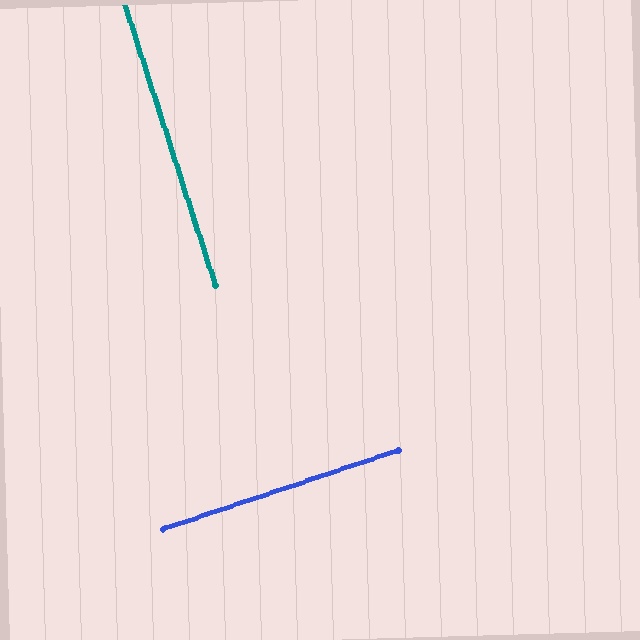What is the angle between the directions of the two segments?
Approximately 89 degrees.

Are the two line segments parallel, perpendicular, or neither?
Perpendicular — they meet at approximately 89°.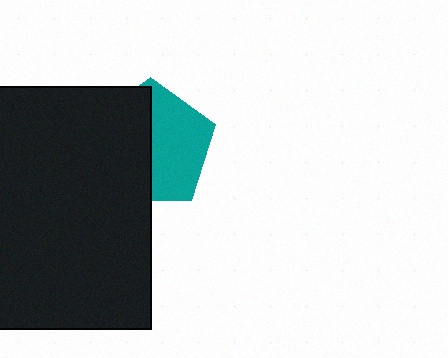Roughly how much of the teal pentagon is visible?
About half of it is visible (roughly 50%).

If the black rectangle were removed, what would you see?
You would see the complete teal pentagon.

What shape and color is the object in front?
The object in front is a black rectangle.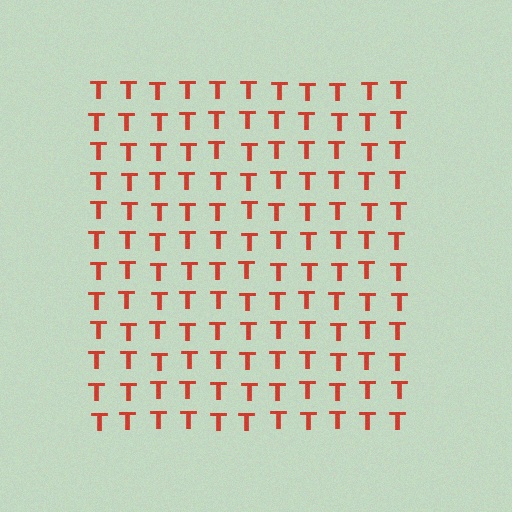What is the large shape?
The large shape is a square.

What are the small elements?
The small elements are letter T's.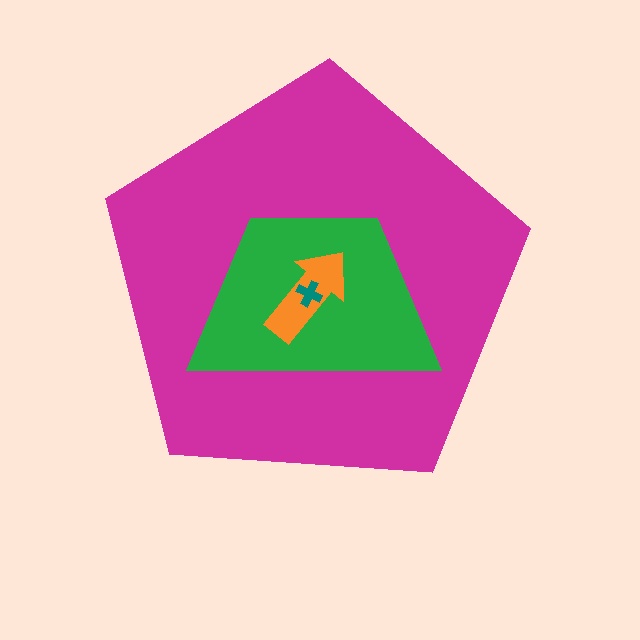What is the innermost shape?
The teal cross.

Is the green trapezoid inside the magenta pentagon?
Yes.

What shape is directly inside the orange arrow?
The teal cross.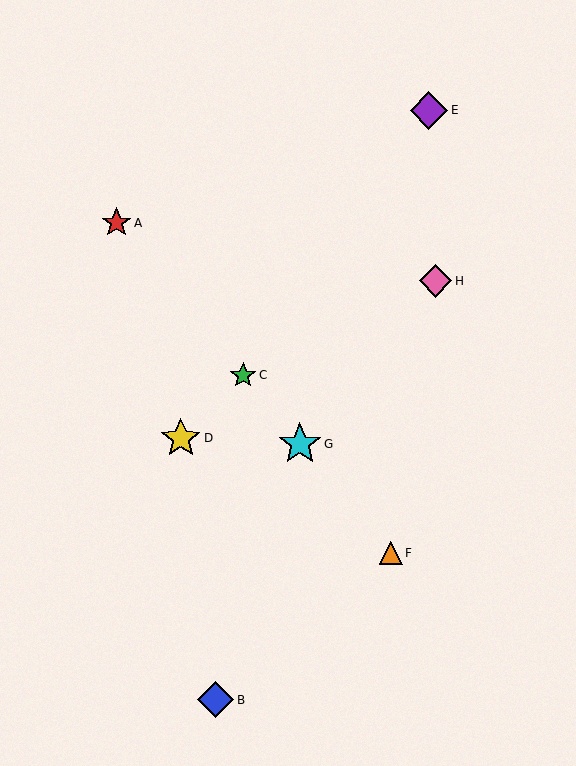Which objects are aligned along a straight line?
Objects A, C, F, G are aligned along a straight line.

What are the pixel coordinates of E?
Object E is at (429, 110).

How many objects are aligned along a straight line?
4 objects (A, C, F, G) are aligned along a straight line.